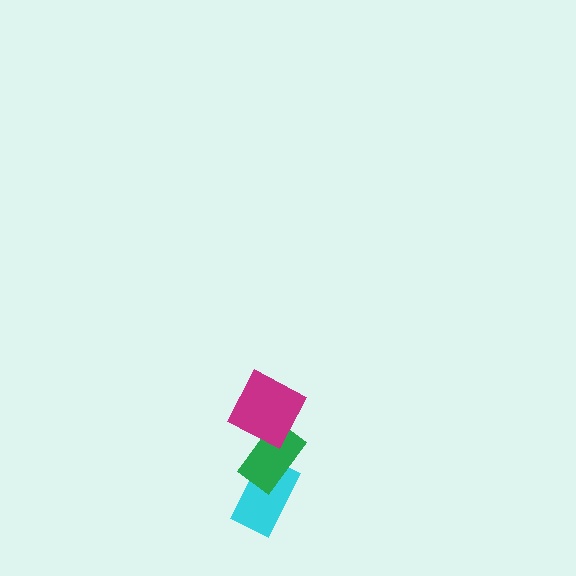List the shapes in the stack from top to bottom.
From top to bottom: the magenta square, the green rectangle, the cyan rectangle.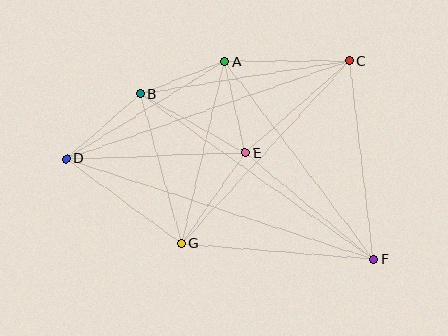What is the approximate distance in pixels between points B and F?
The distance between B and F is approximately 286 pixels.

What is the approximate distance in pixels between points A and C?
The distance between A and C is approximately 125 pixels.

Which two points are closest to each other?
Points A and B are closest to each other.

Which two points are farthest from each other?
Points D and F are farthest from each other.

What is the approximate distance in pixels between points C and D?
The distance between C and D is approximately 300 pixels.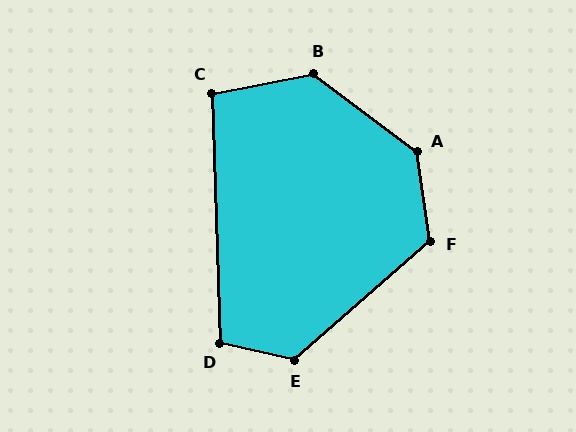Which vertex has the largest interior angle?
A, at approximately 135 degrees.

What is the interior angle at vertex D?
Approximately 105 degrees (obtuse).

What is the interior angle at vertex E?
Approximately 126 degrees (obtuse).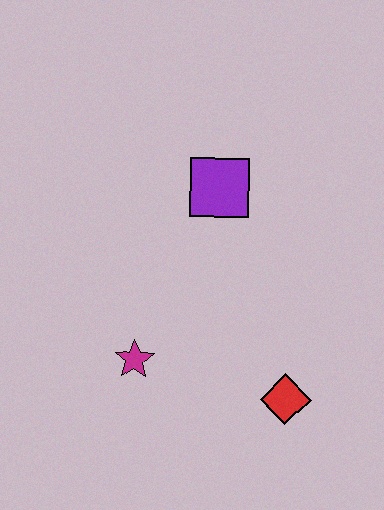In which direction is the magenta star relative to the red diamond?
The magenta star is to the left of the red diamond.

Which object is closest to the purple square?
The magenta star is closest to the purple square.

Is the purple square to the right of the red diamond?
No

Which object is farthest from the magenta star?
The purple square is farthest from the magenta star.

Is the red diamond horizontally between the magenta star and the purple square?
No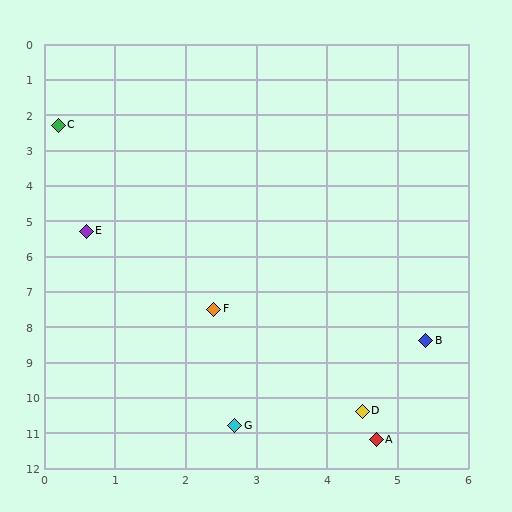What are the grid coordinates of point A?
Point A is at approximately (4.7, 11.2).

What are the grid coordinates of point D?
Point D is at approximately (4.5, 10.4).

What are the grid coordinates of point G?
Point G is at approximately (2.7, 10.8).